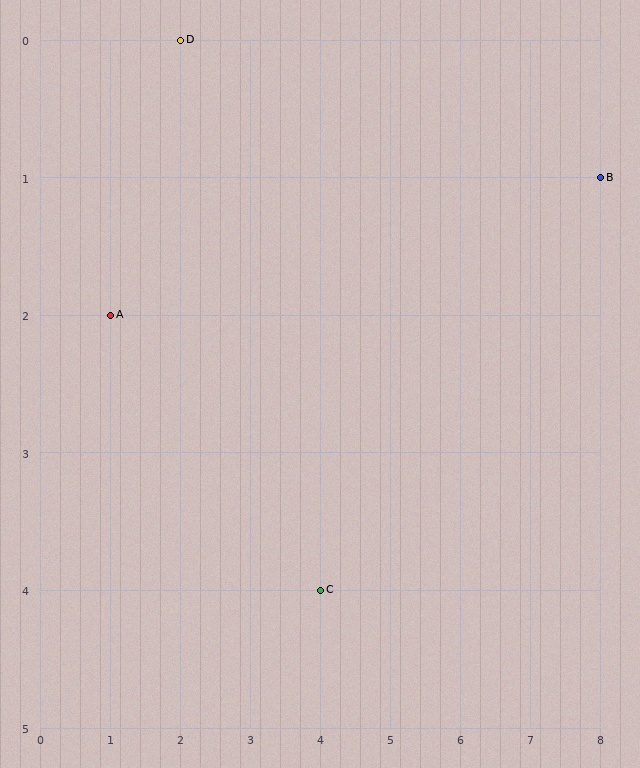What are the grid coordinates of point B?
Point B is at grid coordinates (8, 1).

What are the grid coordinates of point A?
Point A is at grid coordinates (1, 2).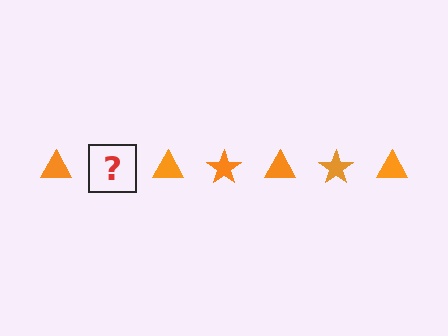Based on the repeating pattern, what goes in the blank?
The blank should be an orange star.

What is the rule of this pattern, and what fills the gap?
The rule is that the pattern cycles through triangle, star shapes in orange. The gap should be filled with an orange star.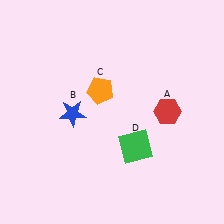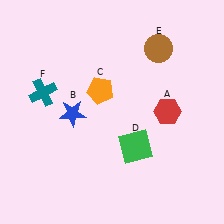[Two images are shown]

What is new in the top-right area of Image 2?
A brown circle (E) was added in the top-right area of Image 2.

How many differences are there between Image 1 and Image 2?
There are 2 differences between the two images.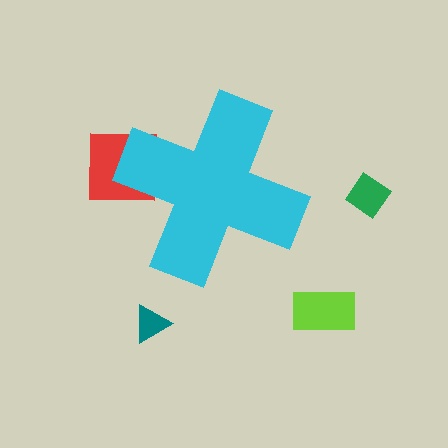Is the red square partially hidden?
Yes, the red square is partially hidden behind the cyan cross.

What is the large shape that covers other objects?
A cyan cross.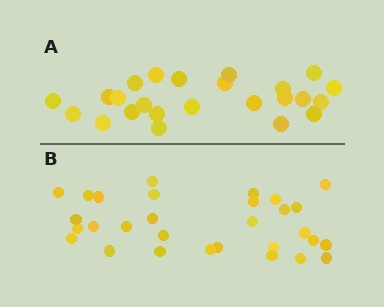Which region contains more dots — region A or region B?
Region B (the bottom region) has more dots.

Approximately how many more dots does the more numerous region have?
Region B has about 6 more dots than region A.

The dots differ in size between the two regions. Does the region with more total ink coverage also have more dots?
No. Region A has more total ink coverage because its dots are larger, but region B actually contains more individual dots. Total area can be misleading — the number of items is what matters here.